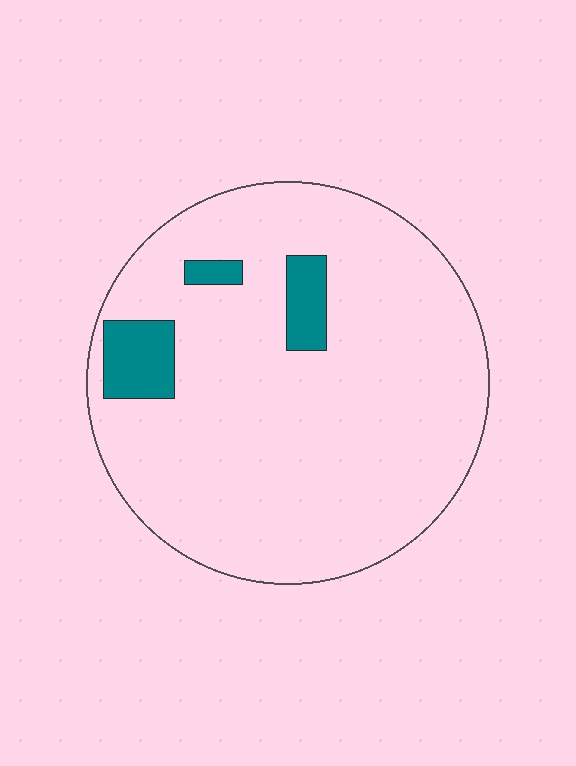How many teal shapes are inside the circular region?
3.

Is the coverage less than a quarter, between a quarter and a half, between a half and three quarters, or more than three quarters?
Less than a quarter.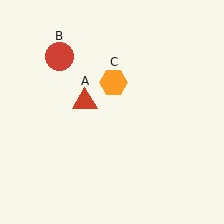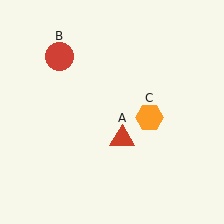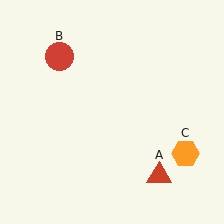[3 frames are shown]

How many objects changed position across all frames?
2 objects changed position: red triangle (object A), orange hexagon (object C).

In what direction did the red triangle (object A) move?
The red triangle (object A) moved down and to the right.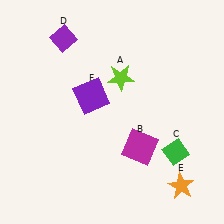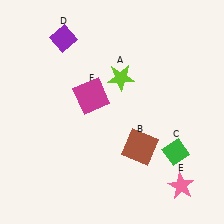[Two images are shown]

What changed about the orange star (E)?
In Image 1, E is orange. In Image 2, it changed to pink.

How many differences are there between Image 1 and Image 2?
There are 3 differences between the two images.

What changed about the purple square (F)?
In Image 1, F is purple. In Image 2, it changed to magenta.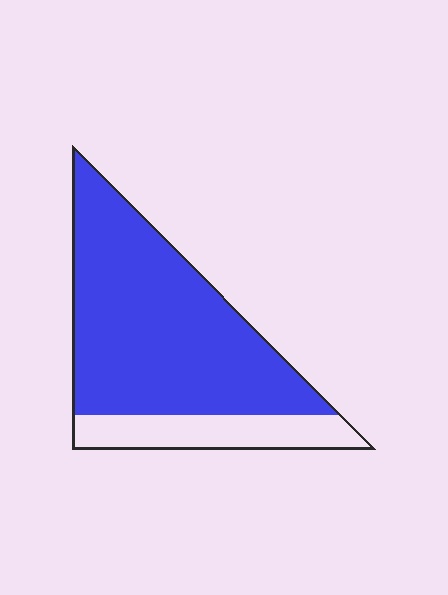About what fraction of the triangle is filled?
About four fifths (4/5).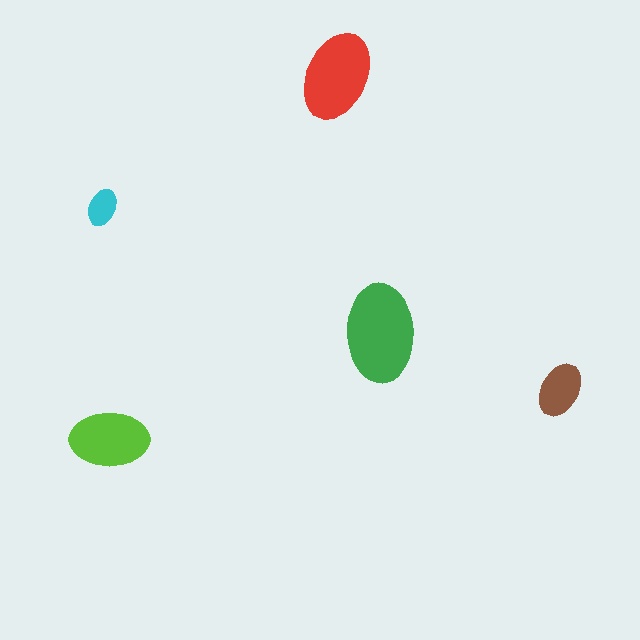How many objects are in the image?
There are 5 objects in the image.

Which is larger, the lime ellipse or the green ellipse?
The green one.